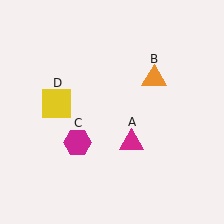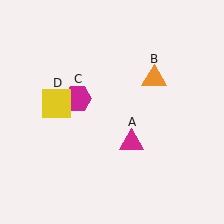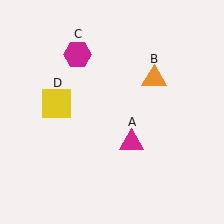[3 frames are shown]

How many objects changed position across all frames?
1 object changed position: magenta hexagon (object C).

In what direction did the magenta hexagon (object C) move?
The magenta hexagon (object C) moved up.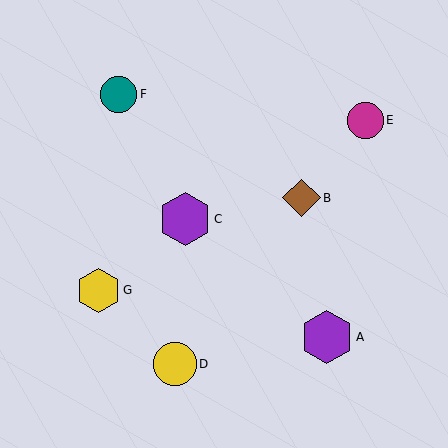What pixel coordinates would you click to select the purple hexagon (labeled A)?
Click at (327, 337) to select the purple hexagon A.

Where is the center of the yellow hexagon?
The center of the yellow hexagon is at (98, 290).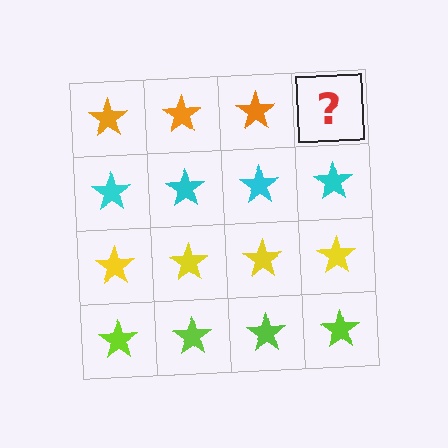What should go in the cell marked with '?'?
The missing cell should contain an orange star.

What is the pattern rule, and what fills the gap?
The rule is that each row has a consistent color. The gap should be filled with an orange star.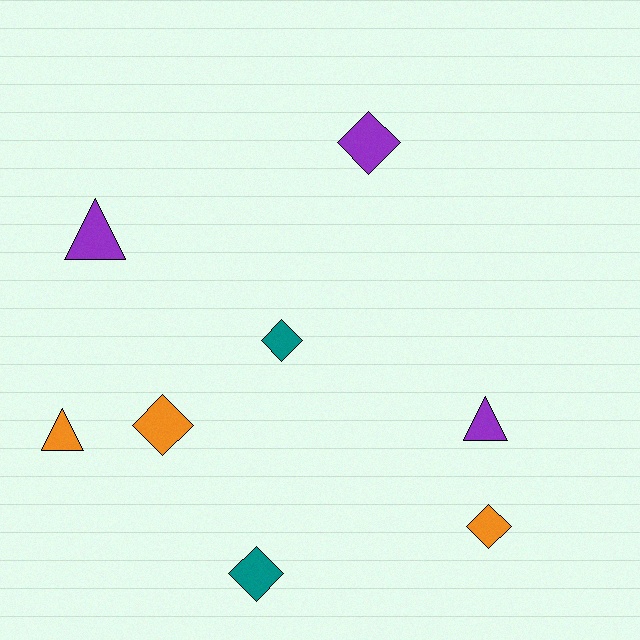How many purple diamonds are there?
There is 1 purple diamond.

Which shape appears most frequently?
Diamond, with 5 objects.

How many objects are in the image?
There are 8 objects.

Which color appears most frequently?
Orange, with 3 objects.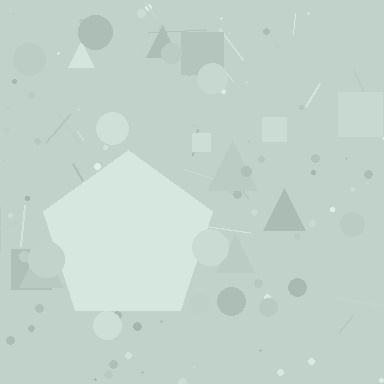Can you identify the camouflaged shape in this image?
The camouflaged shape is a pentagon.